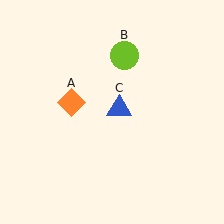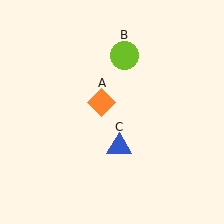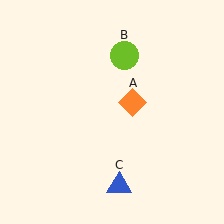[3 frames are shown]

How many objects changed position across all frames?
2 objects changed position: orange diamond (object A), blue triangle (object C).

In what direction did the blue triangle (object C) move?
The blue triangle (object C) moved down.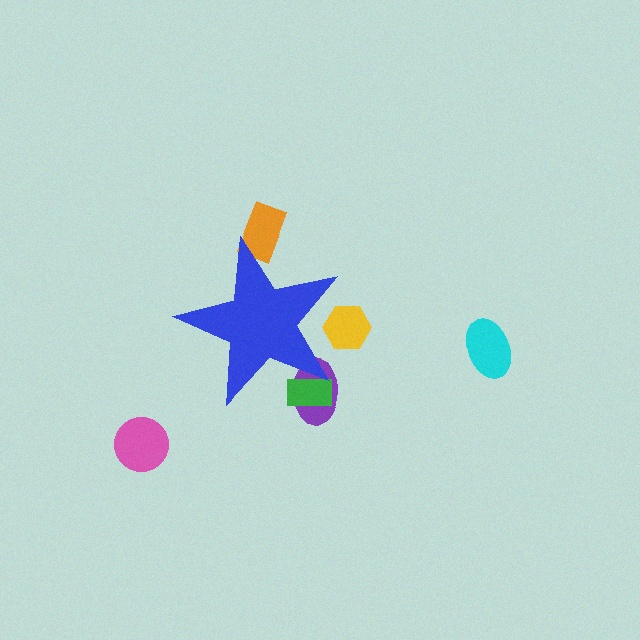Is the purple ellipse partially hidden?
Yes, the purple ellipse is partially hidden behind the blue star.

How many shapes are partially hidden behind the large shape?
4 shapes are partially hidden.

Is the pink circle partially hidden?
No, the pink circle is fully visible.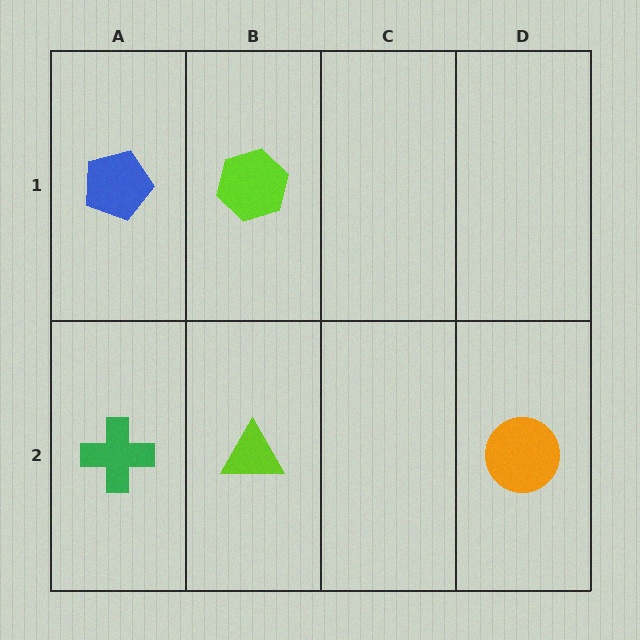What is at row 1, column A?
A blue pentagon.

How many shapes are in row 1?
2 shapes.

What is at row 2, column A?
A green cross.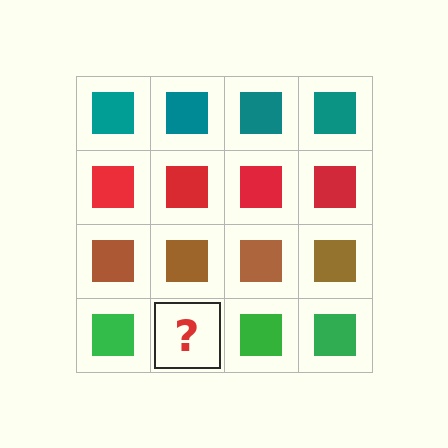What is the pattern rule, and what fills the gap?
The rule is that each row has a consistent color. The gap should be filled with a green square.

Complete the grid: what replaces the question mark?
The question mark should be replaced with a green square.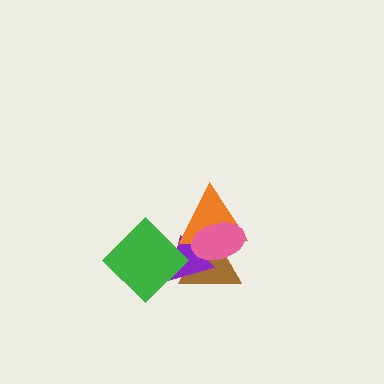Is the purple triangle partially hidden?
Yes, it is partially covered by another shape.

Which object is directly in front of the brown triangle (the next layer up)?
The purple triangle is directly in front of the brown triangle.